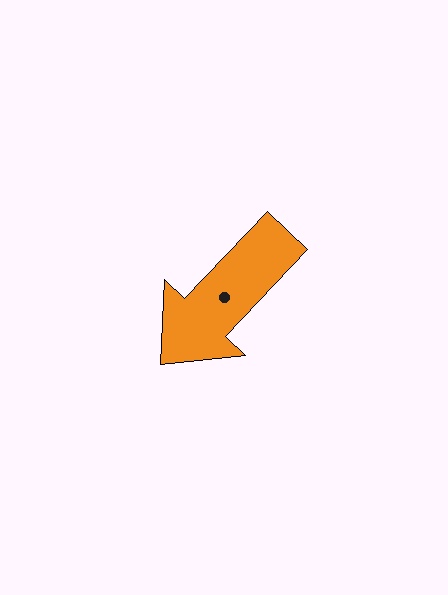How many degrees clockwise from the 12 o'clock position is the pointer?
Approximately 223 degrees.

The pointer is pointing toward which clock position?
Roughly 7 o'clock.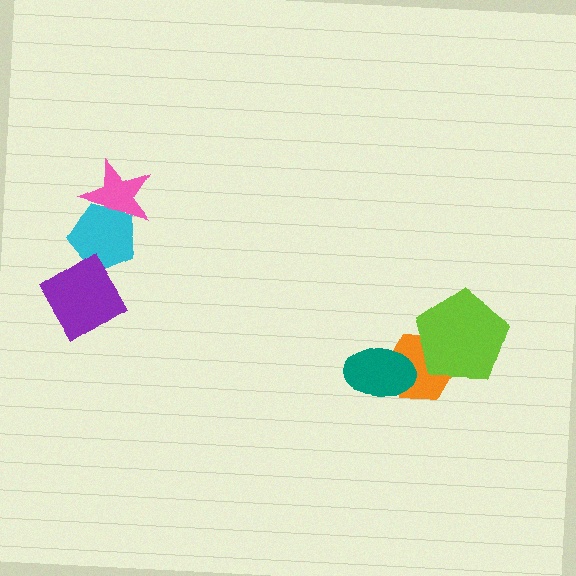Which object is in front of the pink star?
The cyan pentagon is in front of the pink star.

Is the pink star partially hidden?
Yes, it is partially covered by another shape.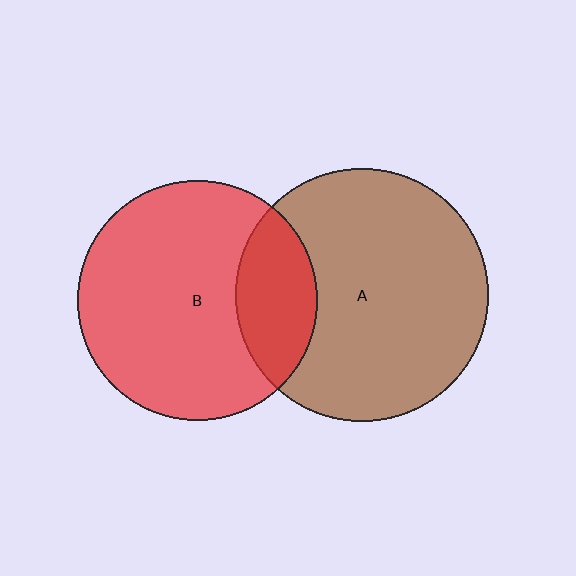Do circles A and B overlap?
Yes.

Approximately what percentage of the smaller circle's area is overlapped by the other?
Approximately 25%.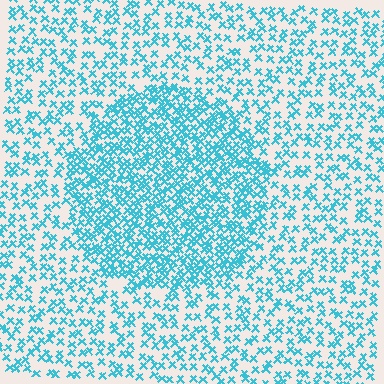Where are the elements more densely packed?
The elements are more densely packed inside the circle boundary.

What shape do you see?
I see a circle.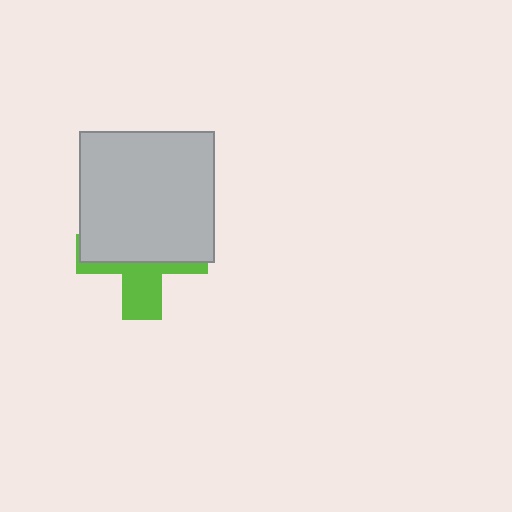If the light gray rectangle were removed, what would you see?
You would see the complete lime cross.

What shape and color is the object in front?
The object in front is a light gray rectangle.